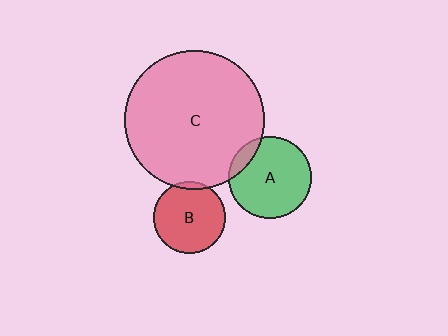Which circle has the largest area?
Circle C (pink).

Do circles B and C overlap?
Yes.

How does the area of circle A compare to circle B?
Approximately 1.3 times.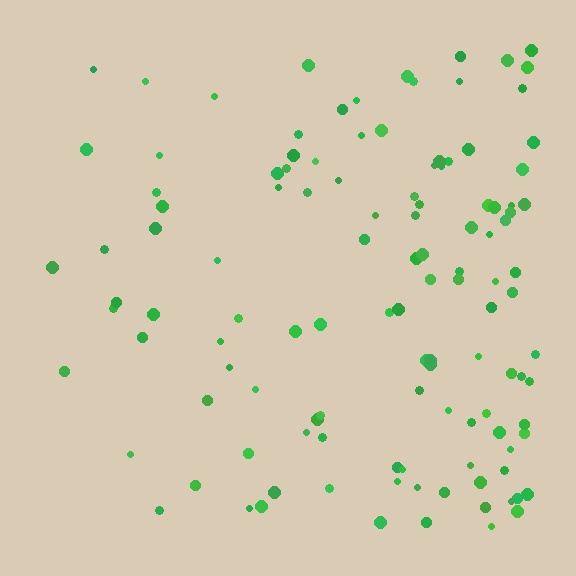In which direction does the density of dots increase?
From left to right, with the right side densest.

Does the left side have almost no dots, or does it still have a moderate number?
Still a moderate number, just noticeably fewer than the right.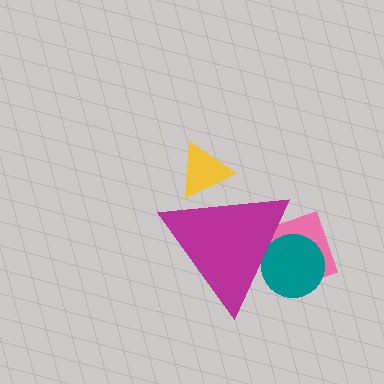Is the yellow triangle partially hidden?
Yes, the yellow triangle is partially hidden behind the magenta triangle.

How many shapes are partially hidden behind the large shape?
3 shapes are partially hidden.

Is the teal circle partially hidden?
Yes, the teal circle is partially hidden behind the magenta triangle.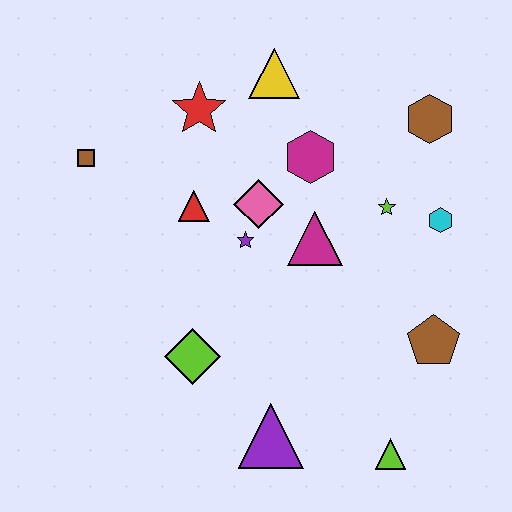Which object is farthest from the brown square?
The lime triangle is farthest from the brown square.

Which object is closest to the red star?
The yellow triangle is closest to the red star.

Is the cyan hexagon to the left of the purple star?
No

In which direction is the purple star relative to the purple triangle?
The purple star is above the purple triangle.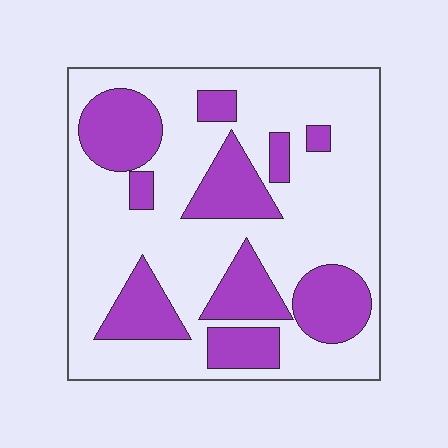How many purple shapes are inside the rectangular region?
10.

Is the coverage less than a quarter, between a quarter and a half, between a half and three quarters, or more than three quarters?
Between a quarter and a half.